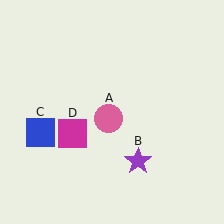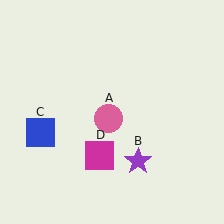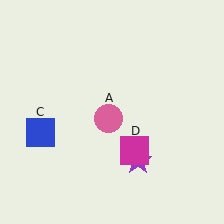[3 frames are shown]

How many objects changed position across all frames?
1 object changed position: magenta square (object D).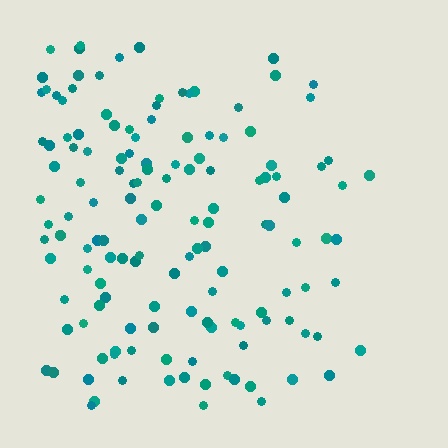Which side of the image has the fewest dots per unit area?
The right.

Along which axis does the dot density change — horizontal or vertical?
Horizontal.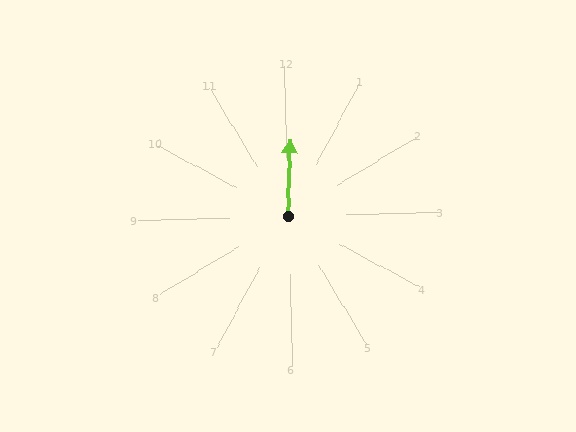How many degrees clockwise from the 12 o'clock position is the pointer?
Approximately 3 degrees.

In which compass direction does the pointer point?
North.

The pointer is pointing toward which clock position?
Roughly 12 o'clock.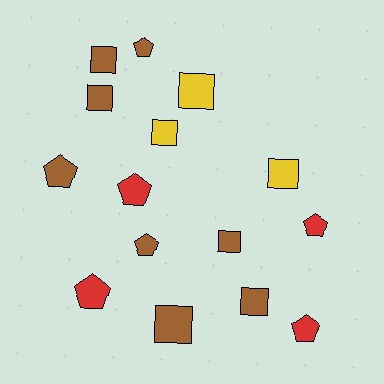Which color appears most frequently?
Brown, with 8 objects.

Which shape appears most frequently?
Square, with 8 objects.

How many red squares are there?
There are no red squares.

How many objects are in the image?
There are 15 objects.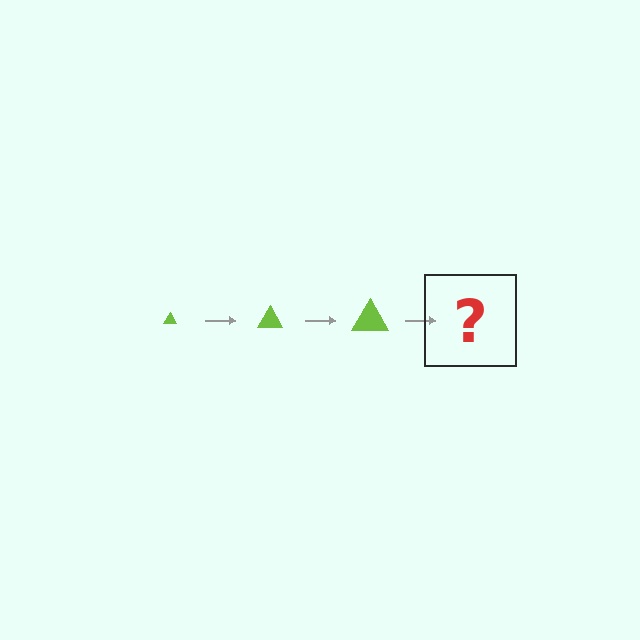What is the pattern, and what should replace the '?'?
The pattern is that the triangle gets progressively larger each step. The '?' should be a lime triangle, larger than the previous one.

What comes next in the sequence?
The next element should be a lime triangle, larger than the previous one.